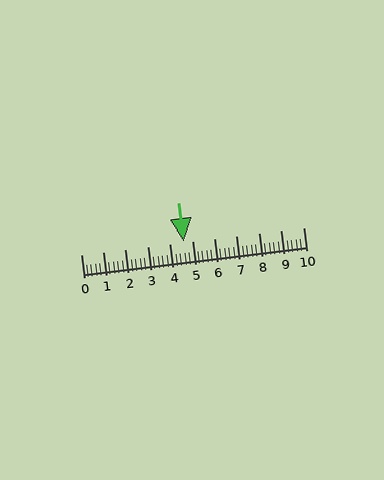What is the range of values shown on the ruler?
The ruler shows values from 0 to 10.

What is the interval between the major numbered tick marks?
The major tick marks are spaced 1 units apart.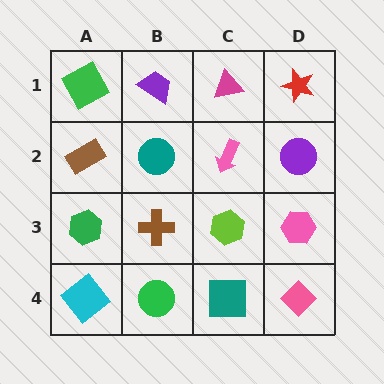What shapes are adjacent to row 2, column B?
A purple trapezoid (row 1, column B), a brown cross (row 3, column B), a brown rectangle (row 2, column A), a pink arrow (row 2, column C).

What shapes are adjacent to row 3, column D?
A purple circle (row 2, column D), a pink diamond (row 4, column D), a lime hexagon (row 3, column C).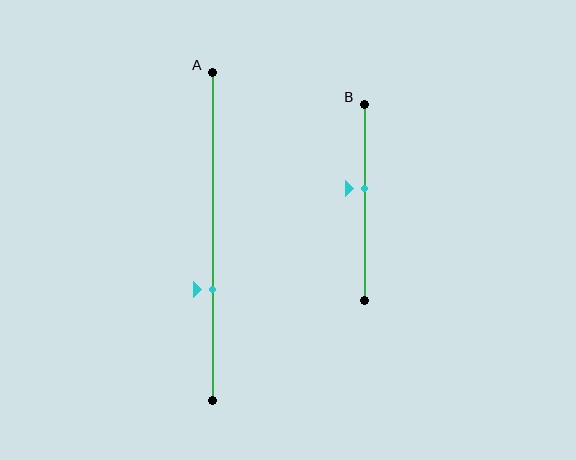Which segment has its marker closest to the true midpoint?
Segment B has its marker closest to the true midpoint.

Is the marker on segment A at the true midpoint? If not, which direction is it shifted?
No, the marker on segment A is shifted downward by about 16% of the segment length.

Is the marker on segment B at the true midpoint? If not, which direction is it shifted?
No, the marker on segment B is shifted upward by about 7% of the segment length.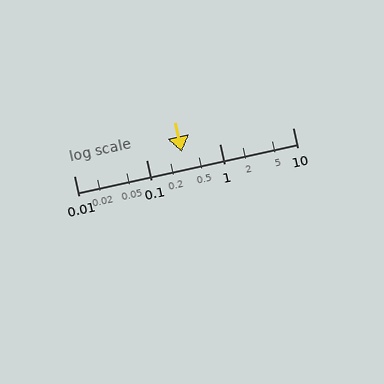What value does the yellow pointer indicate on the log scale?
The pointer indicates approximately 0.3.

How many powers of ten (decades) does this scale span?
The scale spans 3 decades, from 0.01 to 10.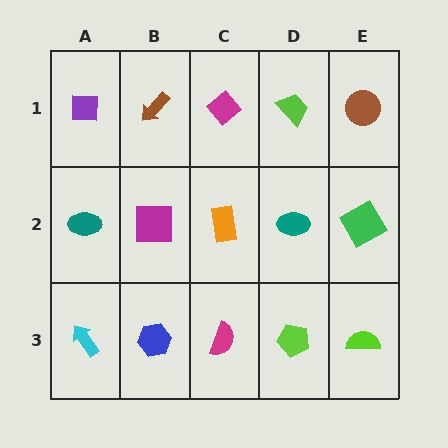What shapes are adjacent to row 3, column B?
A magenta square (row 2, column B), a cyan arrow (row 3, column A), a magenta semicircle (row 3, column C).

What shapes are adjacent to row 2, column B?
A brown arrow (row 1, column B), a blue hexagon (row 3, column B), a teal ellipse (row 2, column A), an orange rectangle (row 2, column C).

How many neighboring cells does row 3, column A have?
2.